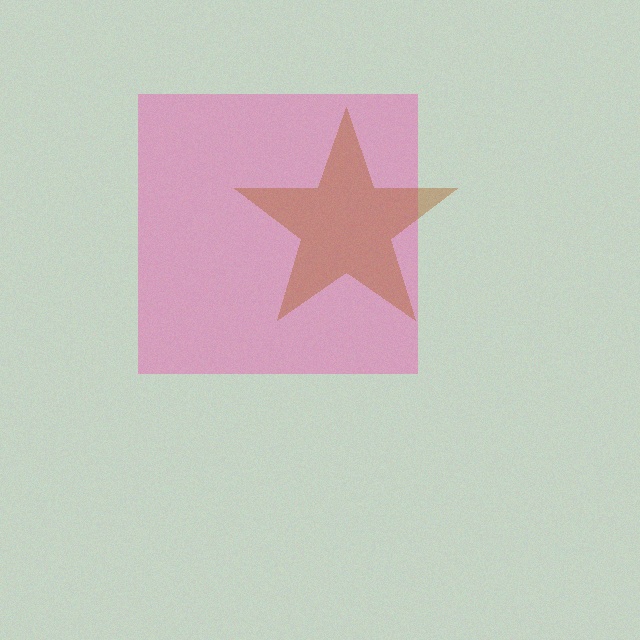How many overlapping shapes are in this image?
There are 2 overlapping shapes in the image.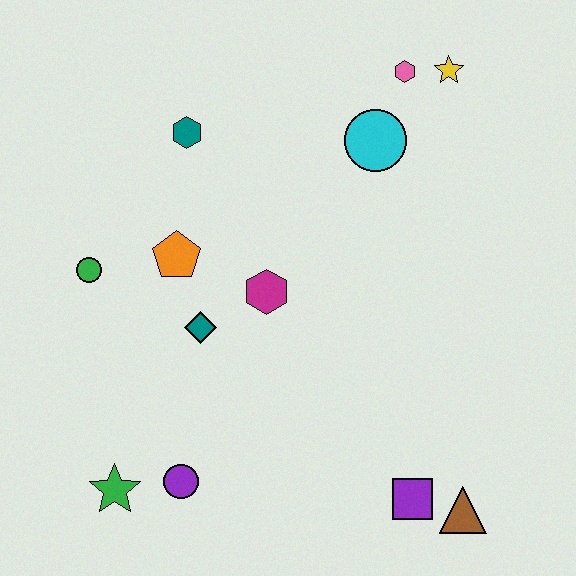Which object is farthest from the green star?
The yellow star is farthest from the green star.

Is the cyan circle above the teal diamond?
Yes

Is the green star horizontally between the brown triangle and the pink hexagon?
No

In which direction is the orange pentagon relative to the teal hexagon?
The orange pentagon is below the teal hexagon.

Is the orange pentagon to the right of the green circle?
Yes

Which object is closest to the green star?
The purple circle is closest to the green star.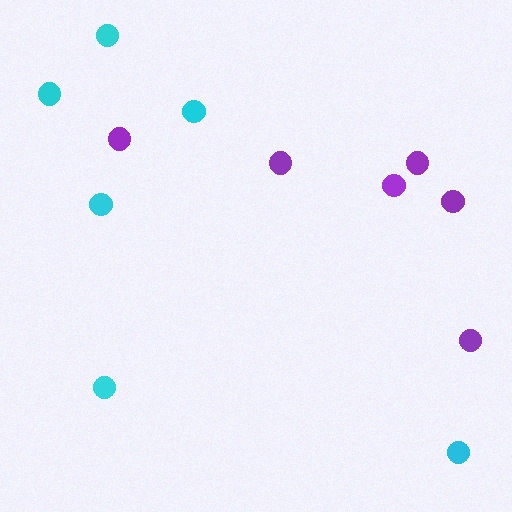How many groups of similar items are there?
There are 2 groups: one group of cyan circles (6) and one group of purple circles (6).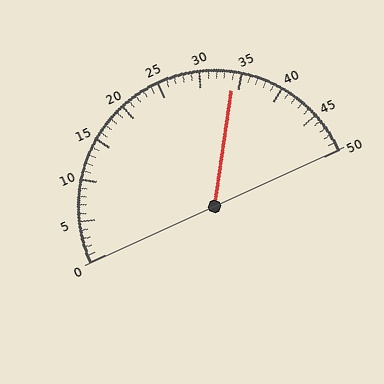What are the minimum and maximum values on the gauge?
The gauge ranges from 0 to 50.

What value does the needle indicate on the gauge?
The needle indicates approximately 34.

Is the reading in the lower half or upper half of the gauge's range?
The reading is in the upper half of the range (0 to 50).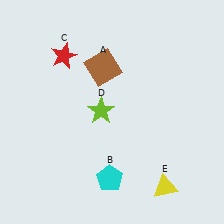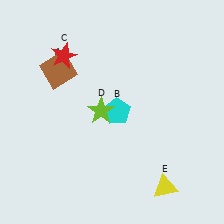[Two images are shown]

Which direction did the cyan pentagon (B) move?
The cyan pentagon (B) moved up.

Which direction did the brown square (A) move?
The brown square (A) moved left.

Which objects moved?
The objects that moved are: the brown square (A), the cyan pentagon (B).